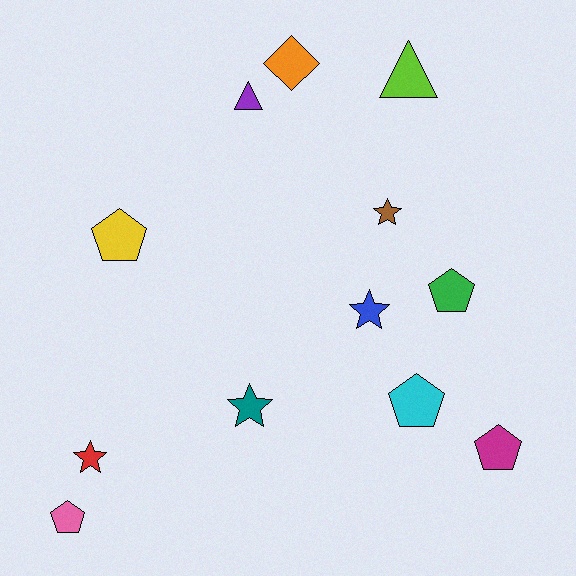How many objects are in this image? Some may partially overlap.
There are 12 objects.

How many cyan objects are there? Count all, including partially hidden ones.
There is 1 cyan object.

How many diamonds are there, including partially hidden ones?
There is 1 diamond.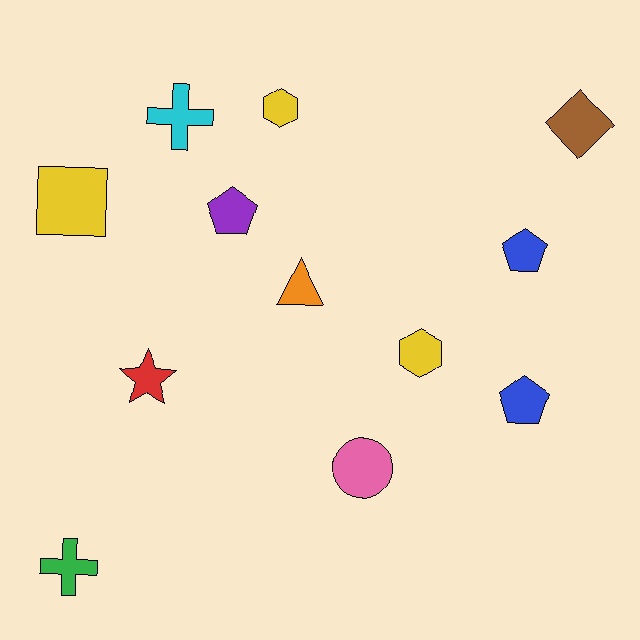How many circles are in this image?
There is 1 circle.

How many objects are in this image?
There are 12 objects.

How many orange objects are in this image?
There is 1 orange object.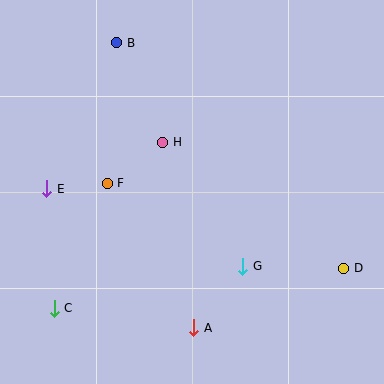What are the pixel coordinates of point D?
Point D is at (344, 268).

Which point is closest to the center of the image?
Point H at (163, 142) is closest to the center.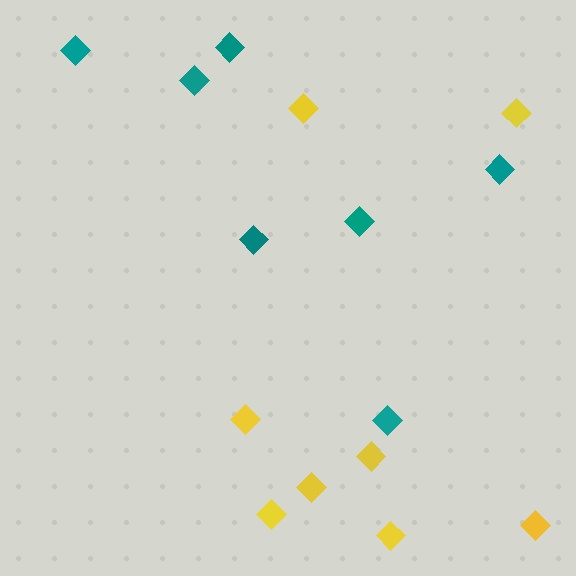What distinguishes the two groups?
There are 2 groups: one group of teal diamonds (7) and one group of yellow diamonds (8).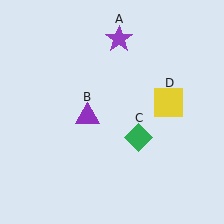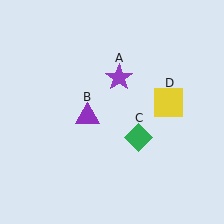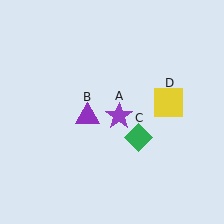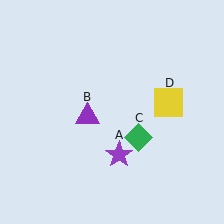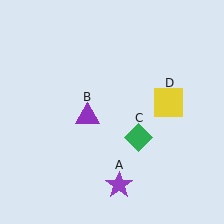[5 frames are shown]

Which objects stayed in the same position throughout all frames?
Purple triangle (object B) and green diamond (object C) and yellow square (object D) remained stationary.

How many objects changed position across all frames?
1 object changed position: purple star (object A).